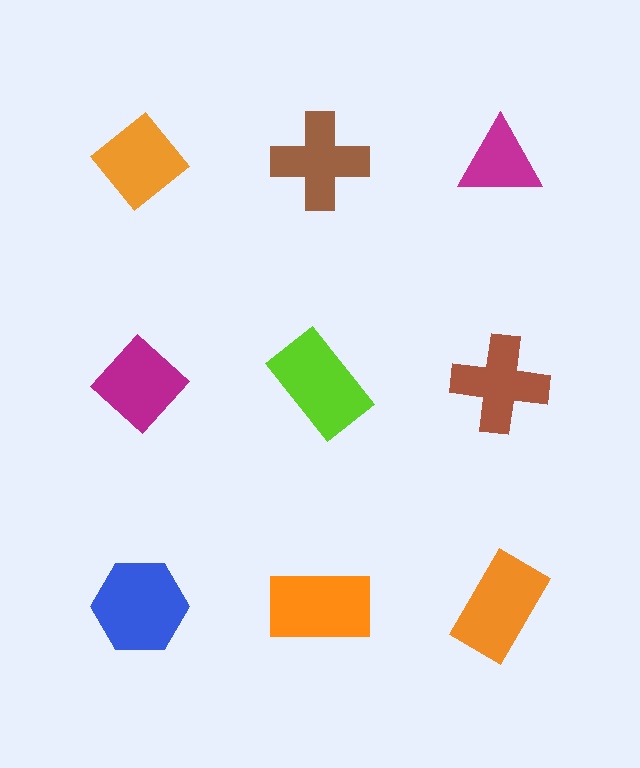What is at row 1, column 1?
An orange diamond.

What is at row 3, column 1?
A blue hexagon.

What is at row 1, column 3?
A magenta triangle.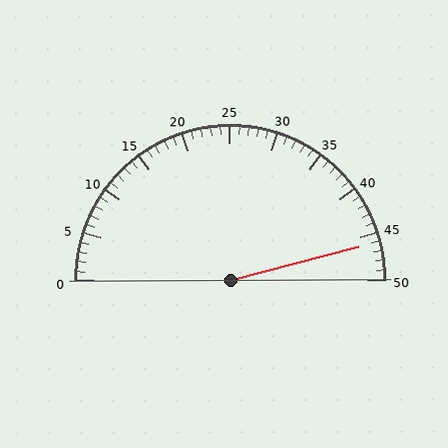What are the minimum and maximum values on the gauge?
The gauge ranges from 0 to 50.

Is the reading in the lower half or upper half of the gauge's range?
The reading is in the upper half of the range (0 to 50).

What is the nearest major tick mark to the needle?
The nearest major tick mark is 45.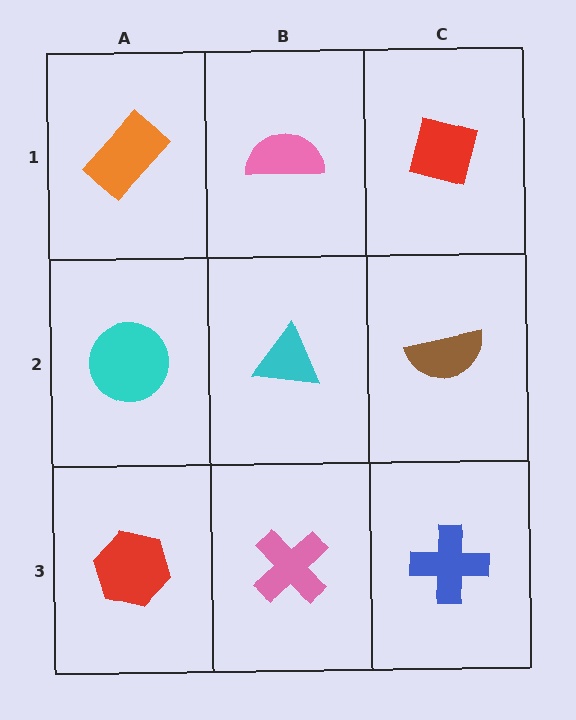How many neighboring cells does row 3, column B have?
3.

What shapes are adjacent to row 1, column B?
A cyan triangle (row 2, column B), an orange rectangle (row 1, column A), a red square (row 1, column C).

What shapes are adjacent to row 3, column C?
A brown semicircle (row 2, column C), a pink cross (row 3, column B).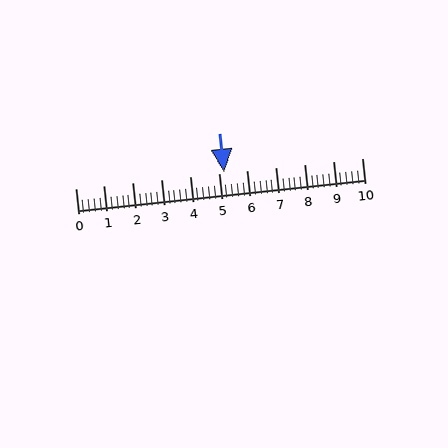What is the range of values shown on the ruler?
The ruler shows values from 0 to 10.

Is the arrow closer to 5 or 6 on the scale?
The arrow is closer to 5.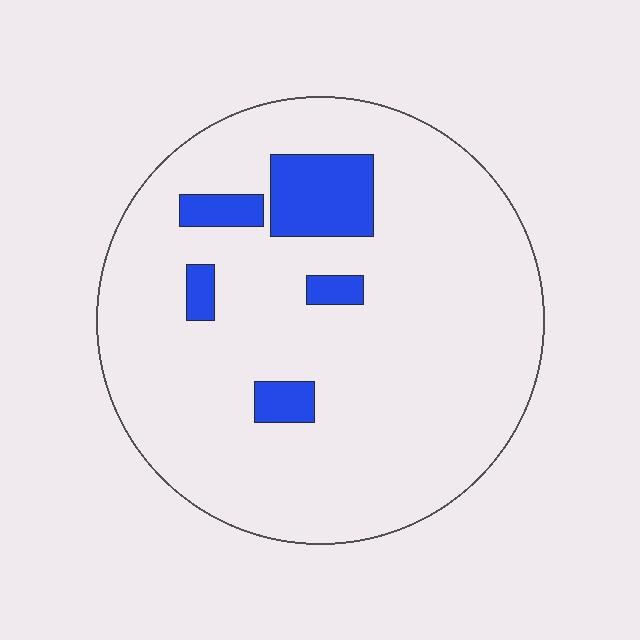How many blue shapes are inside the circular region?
5.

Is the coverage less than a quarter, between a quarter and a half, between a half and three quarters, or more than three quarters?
Less than a quarter.